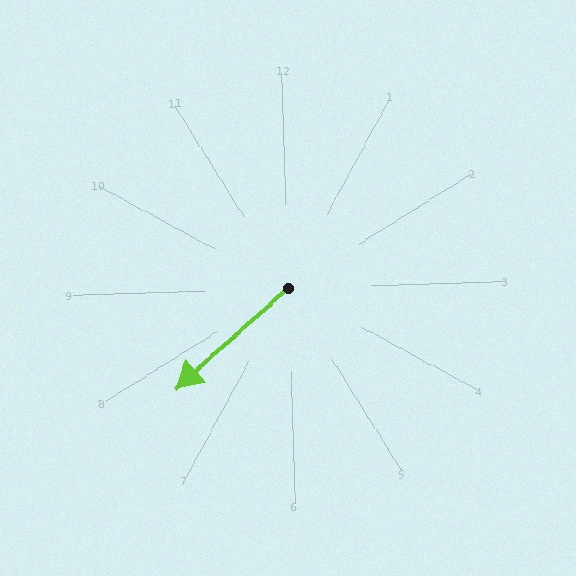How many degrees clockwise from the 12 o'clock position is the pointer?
Approximately 230 degrees.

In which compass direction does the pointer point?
Southwest.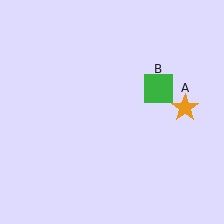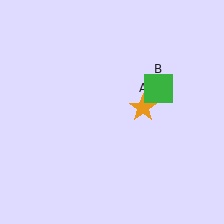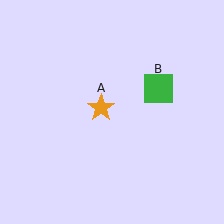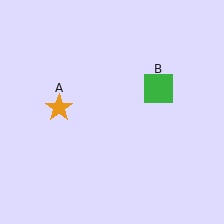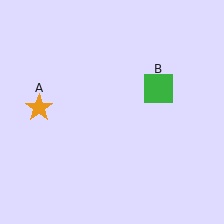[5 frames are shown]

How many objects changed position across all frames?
1 object changed position: orange star (object A).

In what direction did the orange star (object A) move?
The orange star (object A) moved left.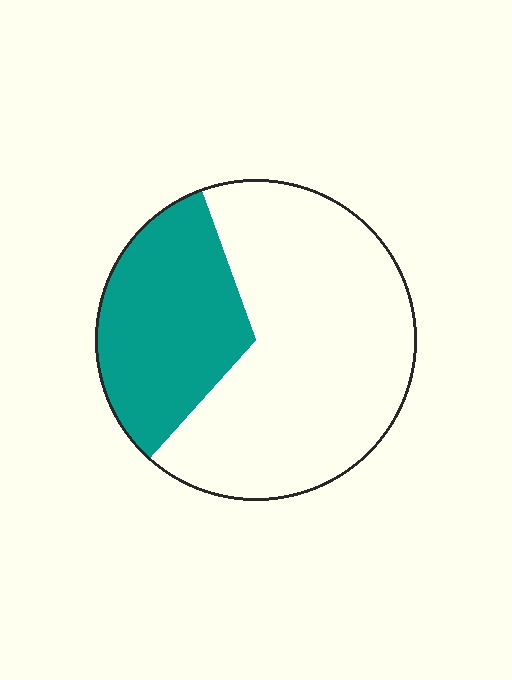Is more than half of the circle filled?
No.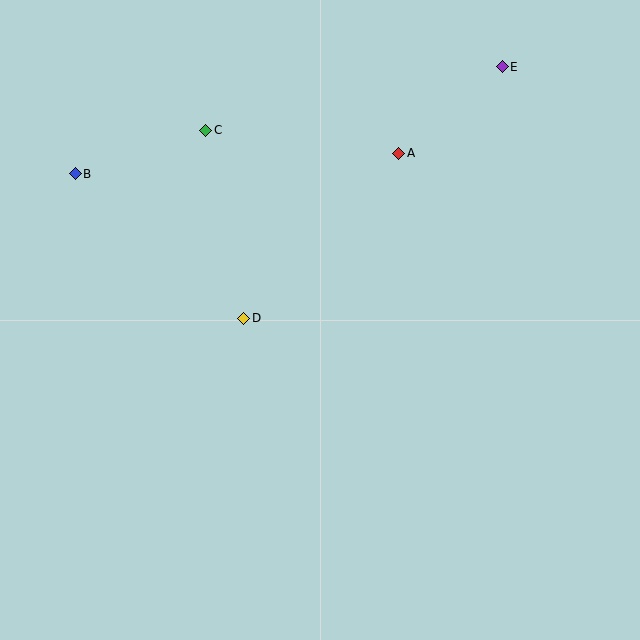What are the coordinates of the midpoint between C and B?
The midpoint between C and B is at (140, 152).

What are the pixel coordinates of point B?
Point B is at (75, 174).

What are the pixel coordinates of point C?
Point C is at (206, 130).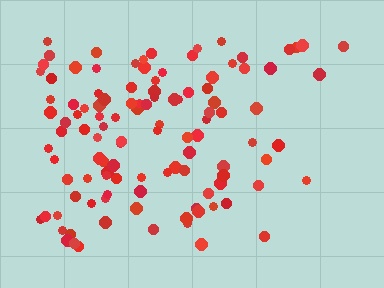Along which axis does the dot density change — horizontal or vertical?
Horizontal.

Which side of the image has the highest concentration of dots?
The left.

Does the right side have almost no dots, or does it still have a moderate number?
Still a moderate number, just noticeably fewer than the left.